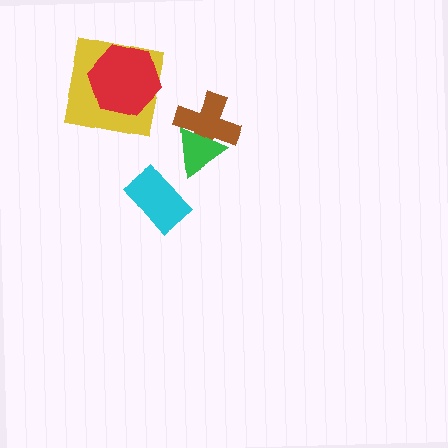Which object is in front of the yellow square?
The red hexagon is in front of the yellow square.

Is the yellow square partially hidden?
Yes, it is partially covered by another shape.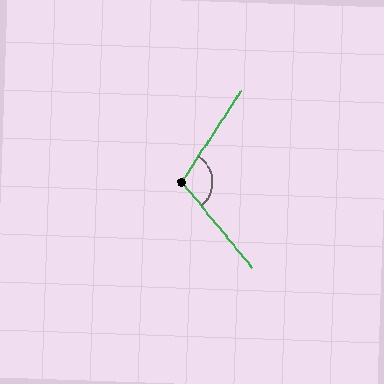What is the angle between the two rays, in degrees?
Approximately 107 degrees.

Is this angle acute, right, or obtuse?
It is obtuse.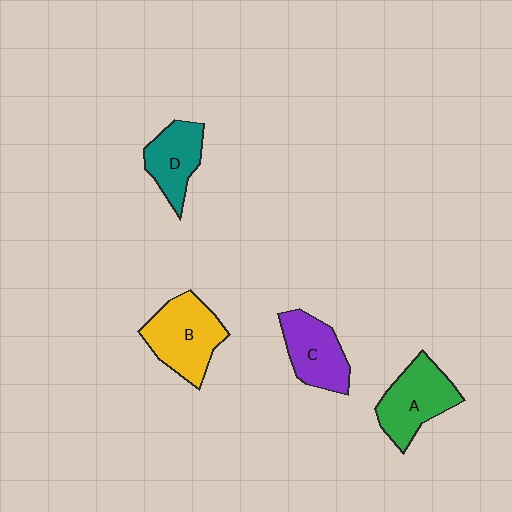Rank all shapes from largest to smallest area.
From largest to smallest: B (yellow), A (green), C (purple), D (teal).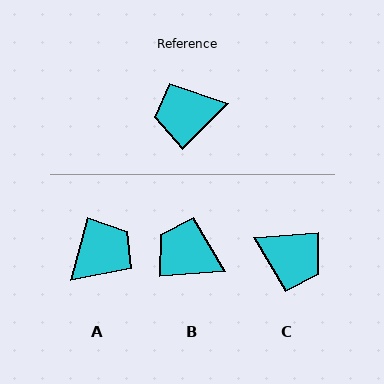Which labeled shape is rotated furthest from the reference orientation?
A, about 150 degrees away.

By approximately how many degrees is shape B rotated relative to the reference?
Approximately 41 degrees clockwise.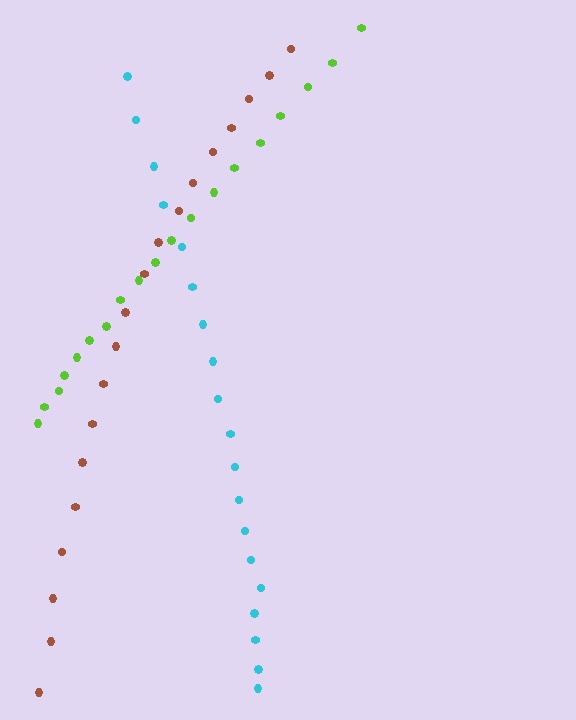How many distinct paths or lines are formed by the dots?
There are 3 distinct paths.